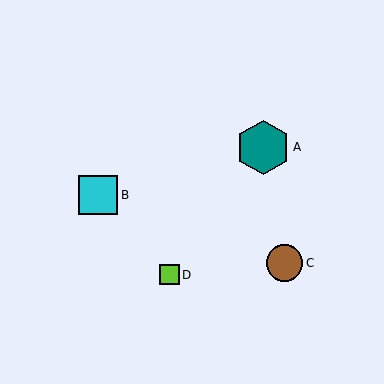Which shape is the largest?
The teal hexagon (labeled A) is the largest.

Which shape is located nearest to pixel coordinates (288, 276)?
The brown circle (labeled C) at (284, 263) is nearest to that location.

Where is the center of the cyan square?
The center of the cyan square is at (98, 195).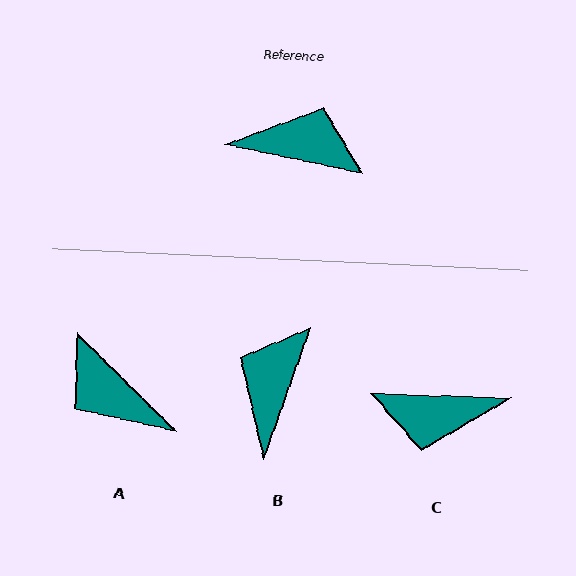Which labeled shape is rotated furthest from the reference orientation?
C, about 170 degrees away.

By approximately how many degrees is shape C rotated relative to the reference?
Approximately 170 degrees clockwise.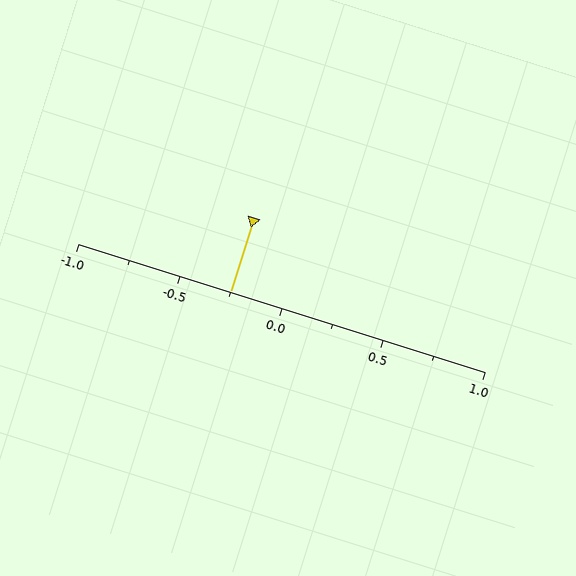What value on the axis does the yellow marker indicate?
The marker indicates approximately -0.25.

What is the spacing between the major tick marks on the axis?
The major ticks are spaced 0.5 apart.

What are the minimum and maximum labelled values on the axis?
The axis runs from -1.0 to 1.0.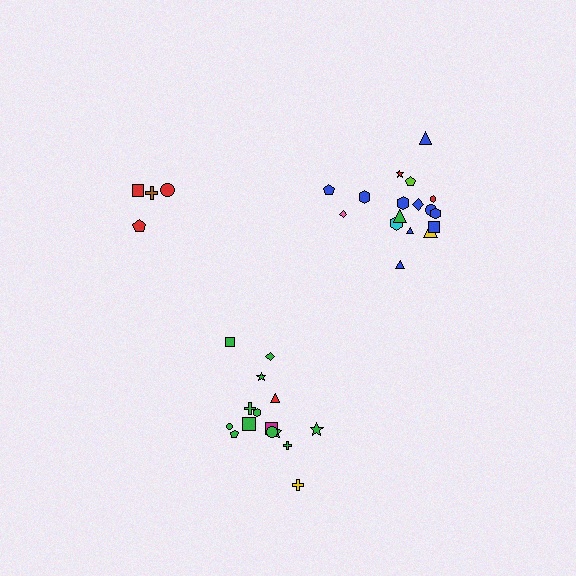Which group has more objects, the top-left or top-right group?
The top-right group.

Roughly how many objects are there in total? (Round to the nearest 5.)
Roughly 35 objects in total.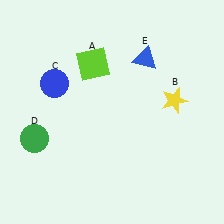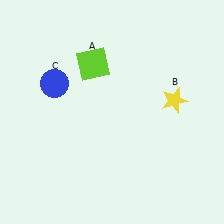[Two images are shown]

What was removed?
The blue triangle (E), the green circle (D) were removed in Image 2.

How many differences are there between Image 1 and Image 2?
There are 2 differences between the two images.